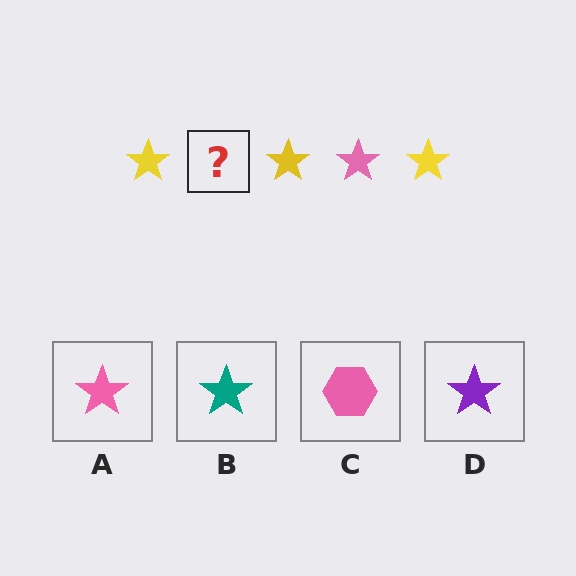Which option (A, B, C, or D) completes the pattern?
A.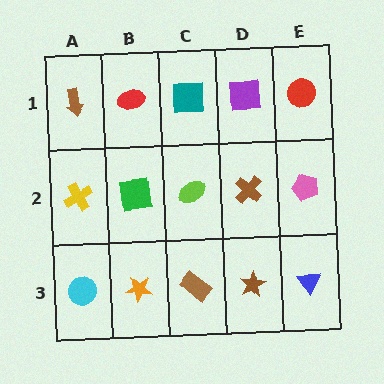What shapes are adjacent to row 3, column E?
A pink pentagon (row 2, column E), a brown star (row 3, column D).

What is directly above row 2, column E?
A red circle.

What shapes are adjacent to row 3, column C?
A lime ellipse (row 2, column C), an orange star (row 3, column B), a brown star (row 3, column D).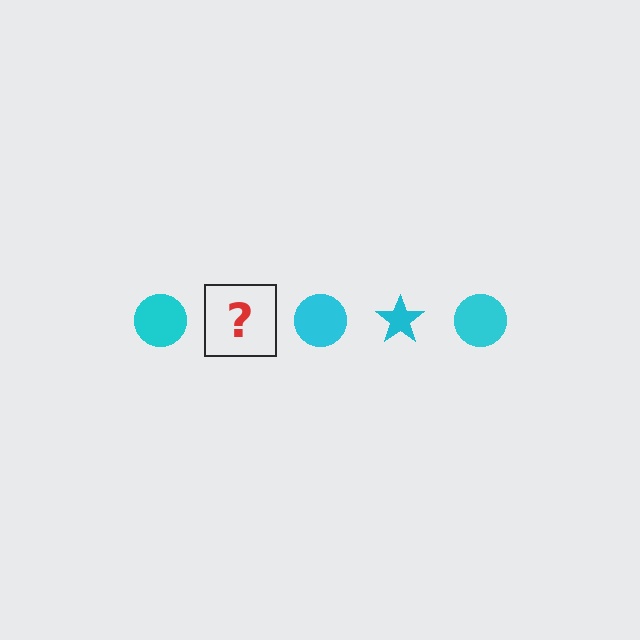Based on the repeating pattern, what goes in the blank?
The blank should be a cyan star.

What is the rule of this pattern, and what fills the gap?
The rule is that the pattern cycles through circle, star shapes in cyan. The gap should be filled with a cyan star.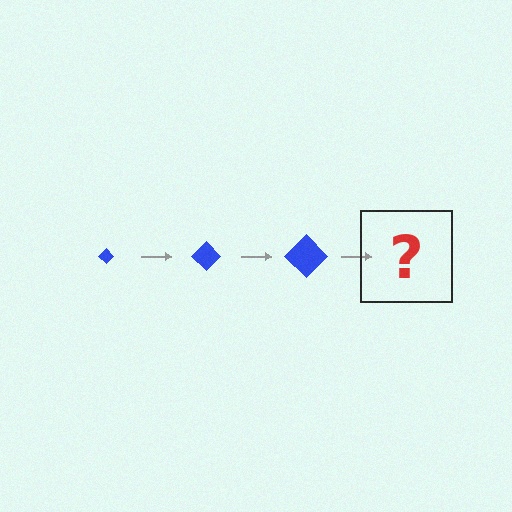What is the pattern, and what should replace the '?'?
The pattern is that the diamond gets progressively larger each step. The '?' should be a blue diamond, larger than the previous one.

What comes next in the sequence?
The next element should be a blue diamond, larger than the previous one.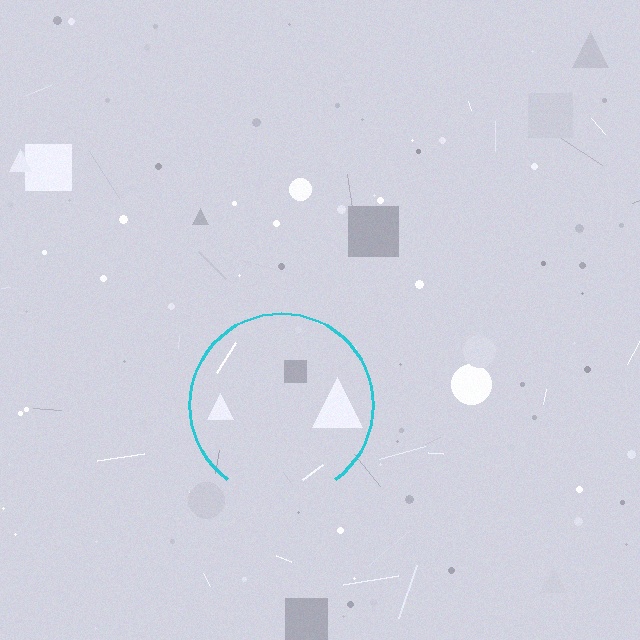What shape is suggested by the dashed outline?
The dashed outline suggests a circle.